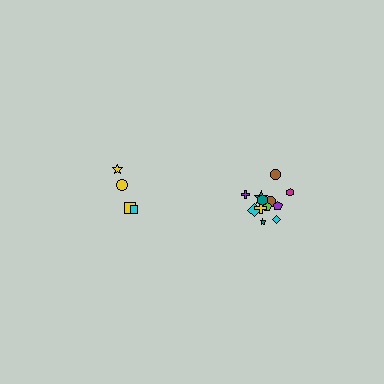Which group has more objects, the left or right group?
The right group.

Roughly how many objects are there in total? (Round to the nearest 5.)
Roughly 15 objects in total.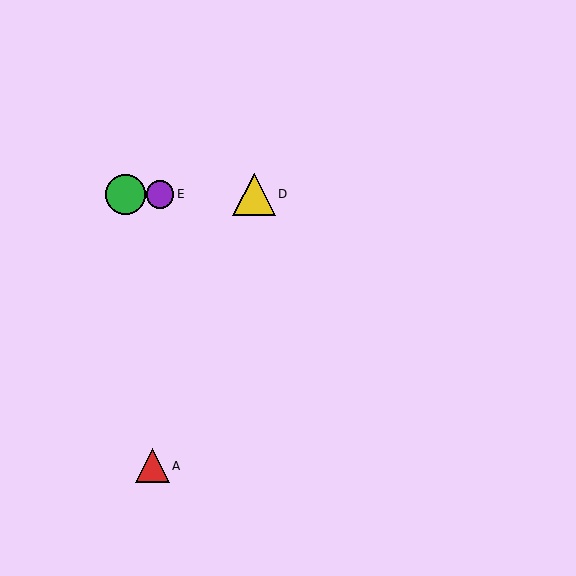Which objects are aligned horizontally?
Objects B, C, D, E are aligned horizontally.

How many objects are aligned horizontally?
4 objects (B, C, D, E) are aligned horizontally.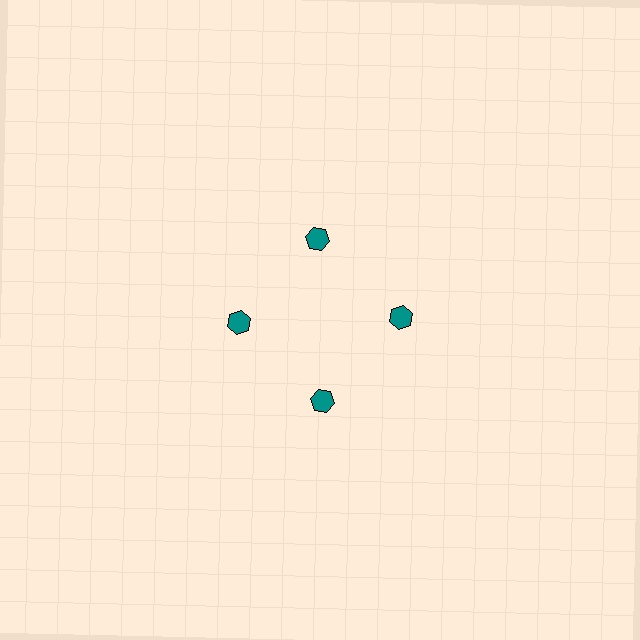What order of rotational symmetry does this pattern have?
This pattern has 4-fold rotational symmetry.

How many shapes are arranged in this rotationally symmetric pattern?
There are 4 shapes, arranged in 4 groups of 1.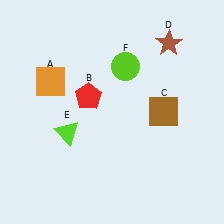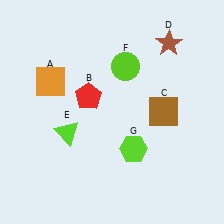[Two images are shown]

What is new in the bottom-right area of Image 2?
A lime hexagon (G) was added in the bottom-right area of Image 2.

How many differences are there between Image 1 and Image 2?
There is 1 difference between the two images.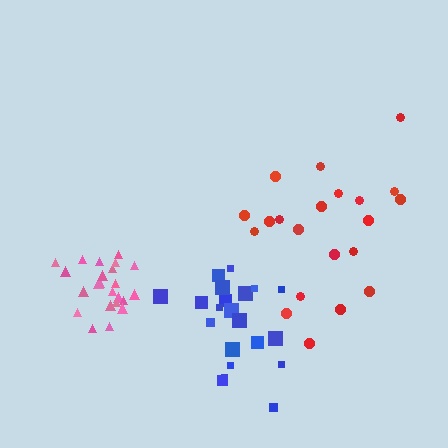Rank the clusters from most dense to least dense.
pink, blue, red.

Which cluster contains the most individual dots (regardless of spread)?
Pink (25).